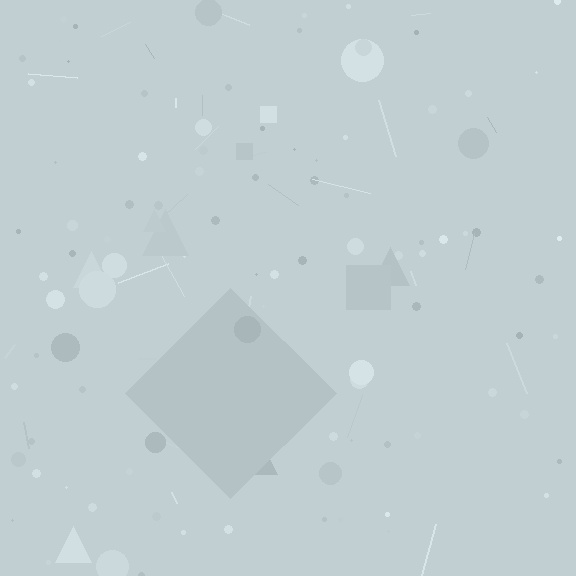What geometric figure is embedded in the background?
A diamond is embedded in the background.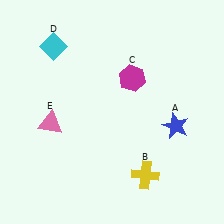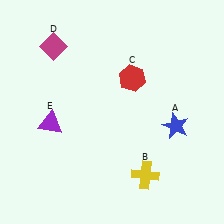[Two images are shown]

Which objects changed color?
C changed from magenta to red. D changed from cyan to magenta. E changed from pink to purple.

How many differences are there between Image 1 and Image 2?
There are 3 differences between the two images.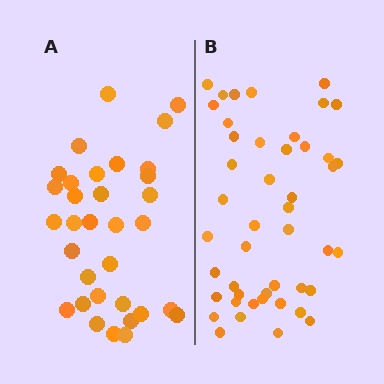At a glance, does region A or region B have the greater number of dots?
Region B (the right region) has more dots.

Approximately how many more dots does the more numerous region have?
Region B has approximately 15 more dots than region A.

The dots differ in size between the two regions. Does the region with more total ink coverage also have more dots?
No. Region A has more total ink coverage because its dots are larger, but region B actually contains more individual dots. Total area can be misleading — the number of items is what matters here.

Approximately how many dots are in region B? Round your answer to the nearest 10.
About 50 dots. (The exact count is 46, which rounds to 50.)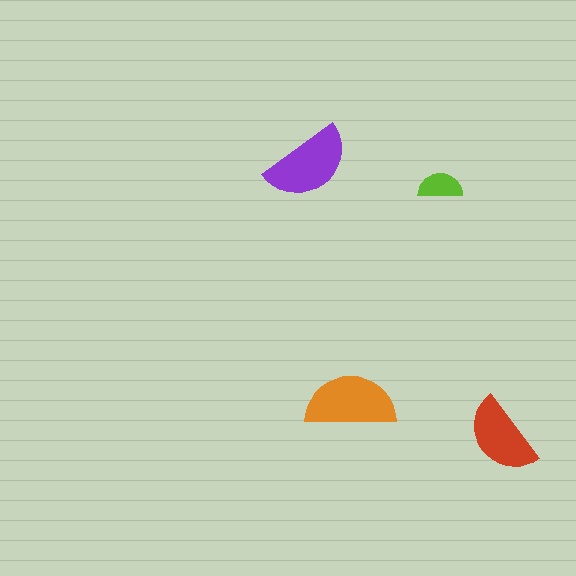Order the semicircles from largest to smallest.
the orange one, the purple one, the red one, the lime one.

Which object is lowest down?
The red semicircle is bottommost.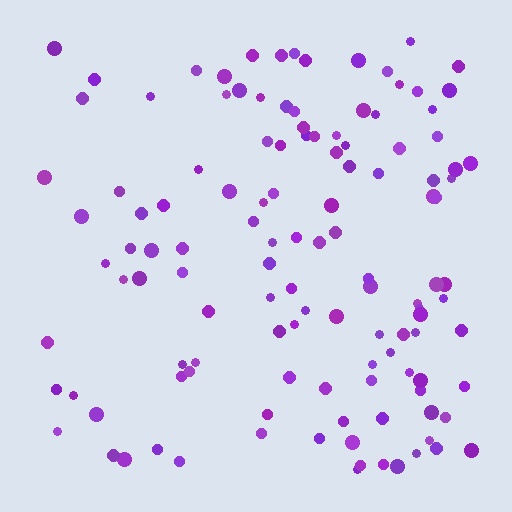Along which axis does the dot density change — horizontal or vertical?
Horizontal.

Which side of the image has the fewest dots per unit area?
The left.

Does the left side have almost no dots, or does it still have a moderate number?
Still a moderate number, just noticeably fewer than the right.